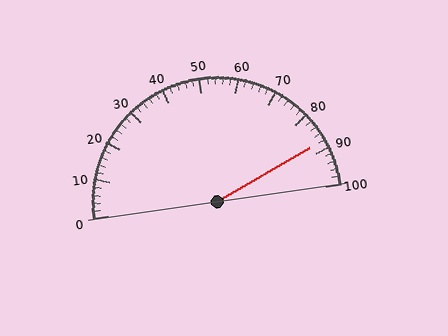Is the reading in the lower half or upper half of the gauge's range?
The reading is in the upper half of the range (0 to 100).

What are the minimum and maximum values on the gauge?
The gauge ranges from 0 to 100.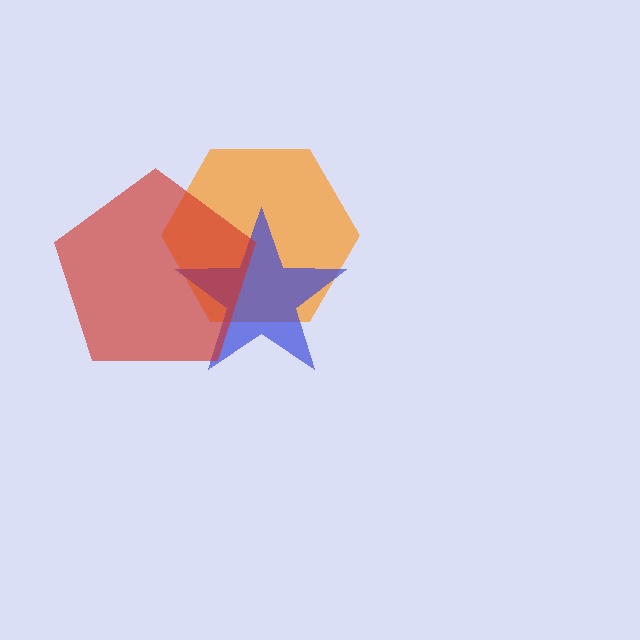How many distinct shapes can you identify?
There are 3 distinct shapes: an orange hexagon, a blue star, a red pentagon.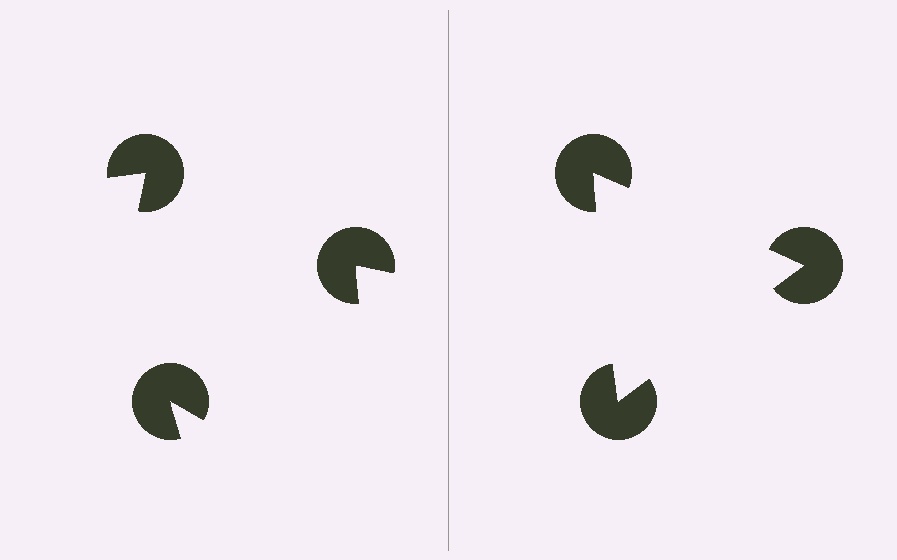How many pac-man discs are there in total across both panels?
6 — 3 on each side.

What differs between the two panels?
The pac-man discs are positioned identically on both sides; only the wedge orientations differ. On the right they align to a triangle; on the left they are misaligned.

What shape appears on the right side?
An illusory triangle.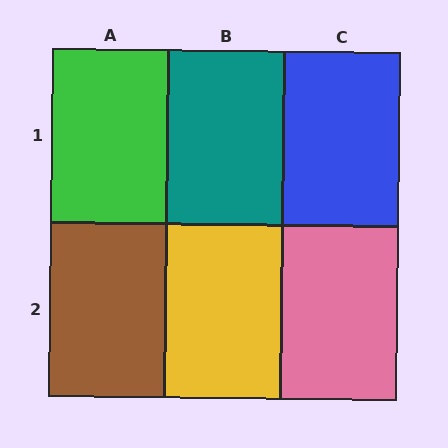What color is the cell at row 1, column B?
Teal.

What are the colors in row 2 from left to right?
Brown, yellow, pink.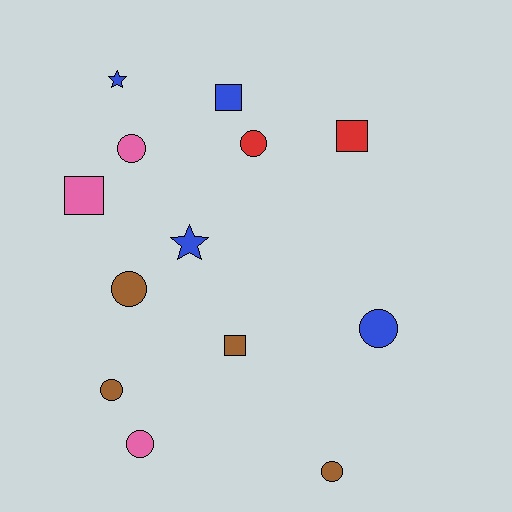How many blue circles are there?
There is 1 blue circle.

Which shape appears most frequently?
Circle, with 7 objects.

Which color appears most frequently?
Brown, with 4 objects.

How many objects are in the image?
There are 13 objects.